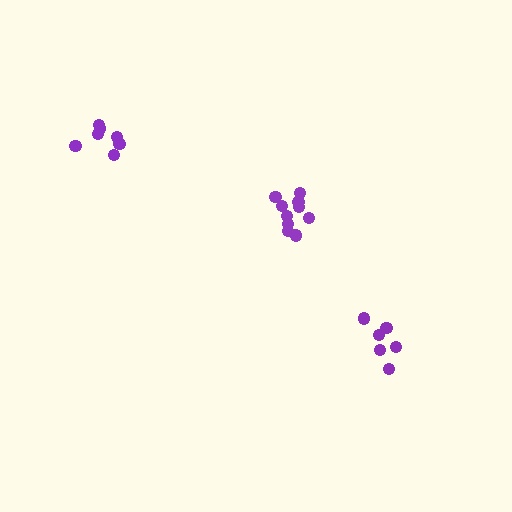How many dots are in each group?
Group 1: 10 dots, Group 2: 6 dots, Group 3: 7 dots (23 total).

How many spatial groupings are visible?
There are 3 spatial groupings.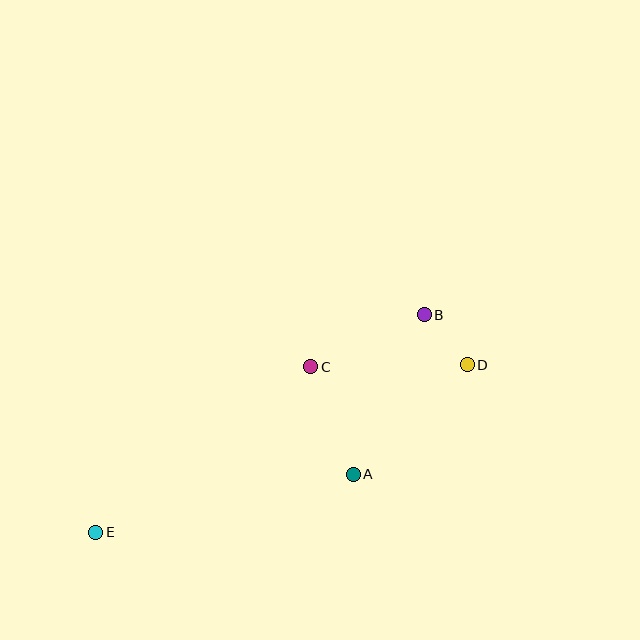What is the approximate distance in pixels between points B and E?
The distance between B and E is approximately 394 pixels.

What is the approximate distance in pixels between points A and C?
The distance between A and C is approximately 116 pixels.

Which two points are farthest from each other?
Points D and E are farthest from each other.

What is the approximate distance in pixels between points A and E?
The distance between A and E is approximately 264 pixels.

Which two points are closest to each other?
Points B and D are closest to each other.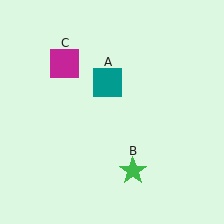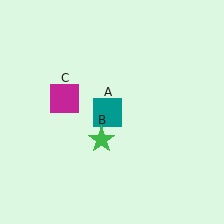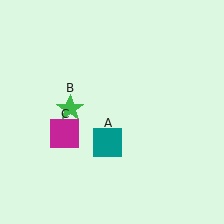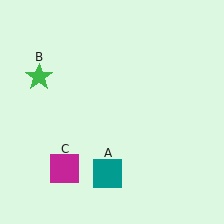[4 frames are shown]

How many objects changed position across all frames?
3 objects changed position: teal square (object A), green star (object B), magenta square (object C).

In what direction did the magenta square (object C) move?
The magenta square (object C) moved down.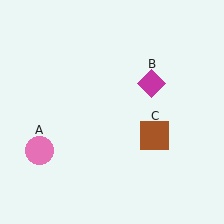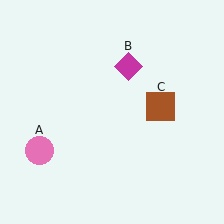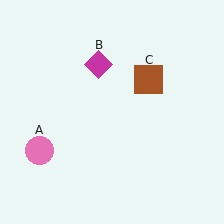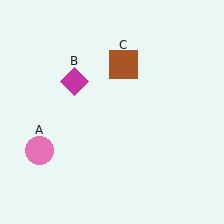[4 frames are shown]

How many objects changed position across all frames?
2 objects changed position: magenta diamond (object B), brown square (object C).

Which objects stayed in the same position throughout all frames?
Pink circle (object A) remained stationary.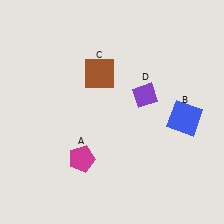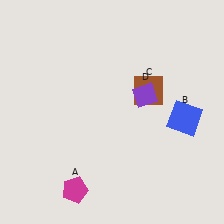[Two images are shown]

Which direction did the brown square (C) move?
The brown square (C) moved right.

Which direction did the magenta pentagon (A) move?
The magenta pentagon (A) moved down.